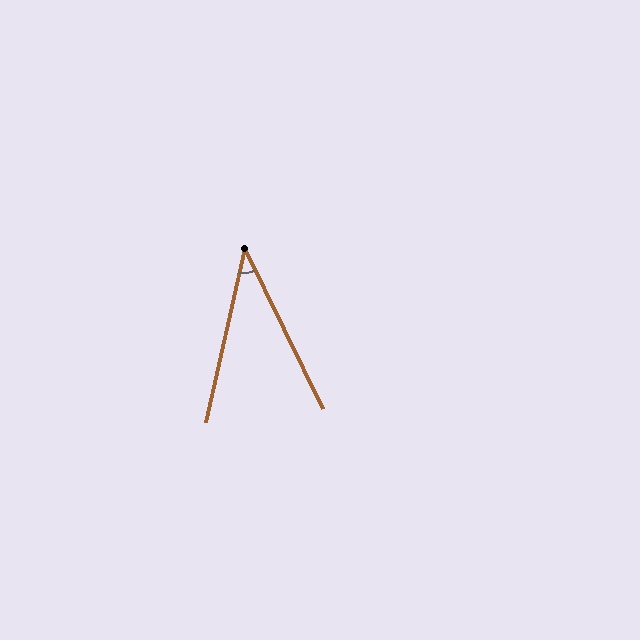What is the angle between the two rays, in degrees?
Approximately 39 degrees.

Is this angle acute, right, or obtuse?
It is acute.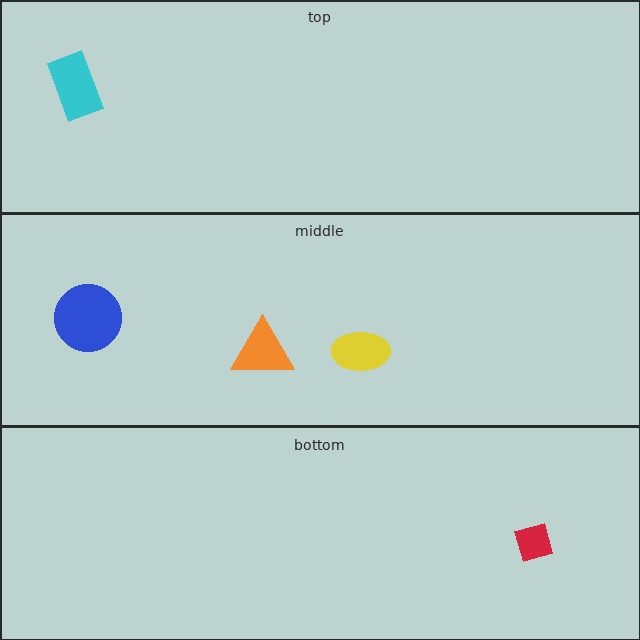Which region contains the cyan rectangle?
The top region.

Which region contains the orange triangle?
The middle region.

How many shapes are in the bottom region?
1.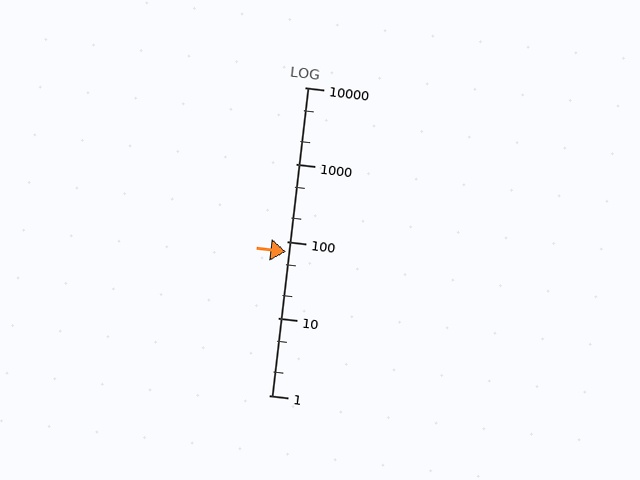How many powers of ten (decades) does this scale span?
The scale spans 4 decades, from 1 to 10000.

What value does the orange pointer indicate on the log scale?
The pointer indicates approximately 73.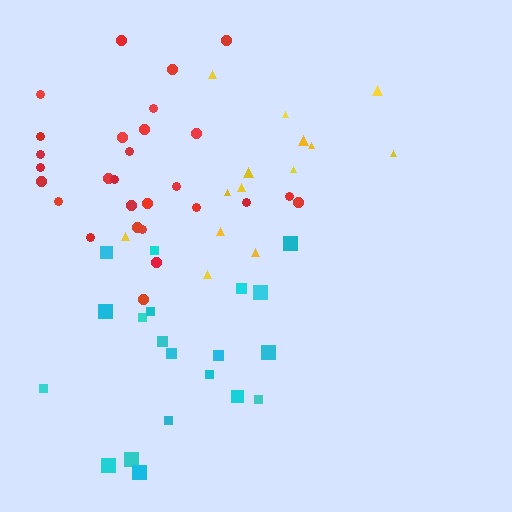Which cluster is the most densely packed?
Red.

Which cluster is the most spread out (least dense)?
Yellow.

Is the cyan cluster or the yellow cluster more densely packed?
Cyan.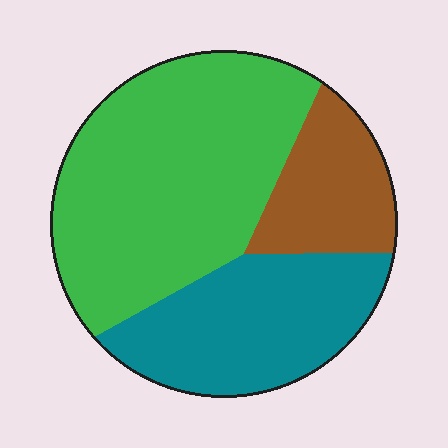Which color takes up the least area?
Brown, at roughly 15%.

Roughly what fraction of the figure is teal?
Teal takes up about one third (1/3) of the figure.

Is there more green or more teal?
Green.